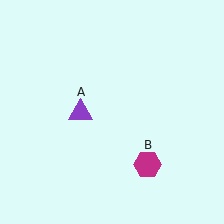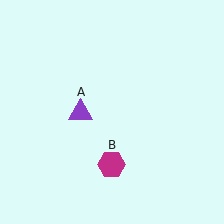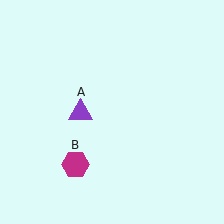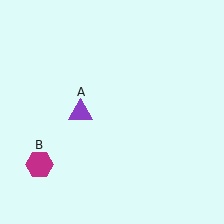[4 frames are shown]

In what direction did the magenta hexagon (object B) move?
The magenta hexagon (object B) moved left.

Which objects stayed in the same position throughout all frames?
Purple triangle (object A) remained stationary.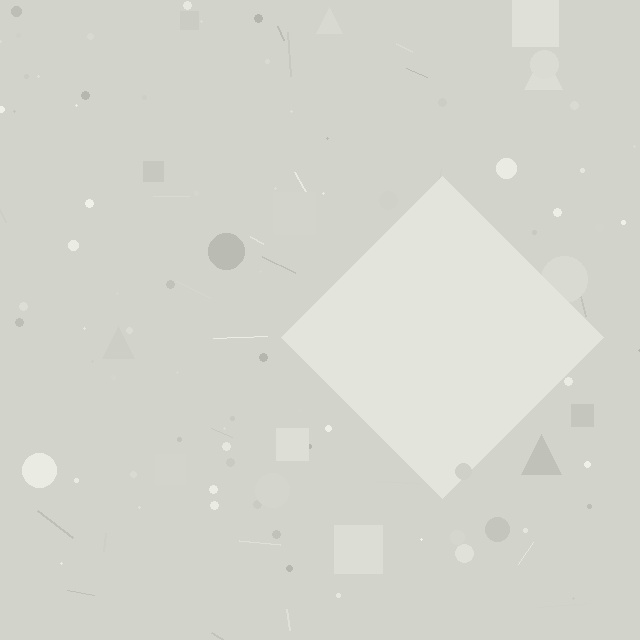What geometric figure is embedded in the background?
A diamond is embedded in the background.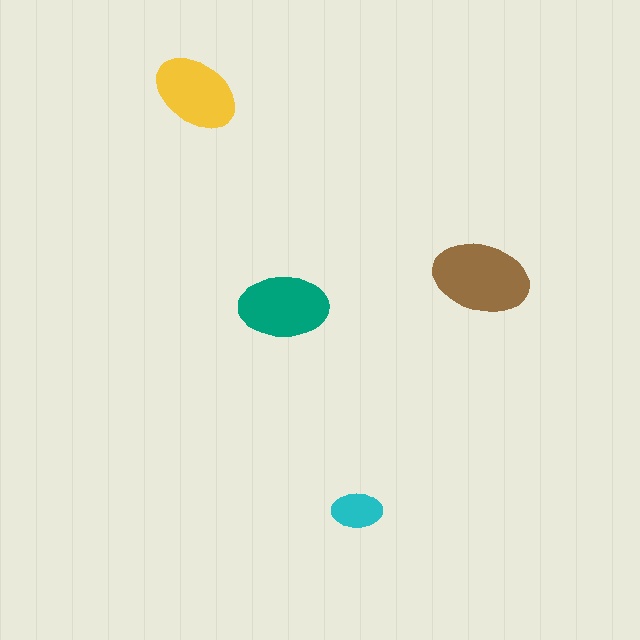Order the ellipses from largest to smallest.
the brown one, the teal one, the yellow one, the cyan one.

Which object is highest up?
The yellow ellipse is topmost.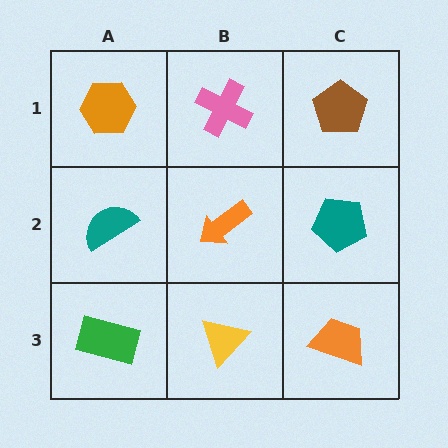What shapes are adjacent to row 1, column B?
An orange arrow (row 2, column B), an orange hexagon (row 1, column A), a brown pentagon (row 1, column C).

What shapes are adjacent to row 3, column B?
An orange arrow (row 2, column B), a green rectangle (row 3, column A), an orange trapezoid (row 3, column C).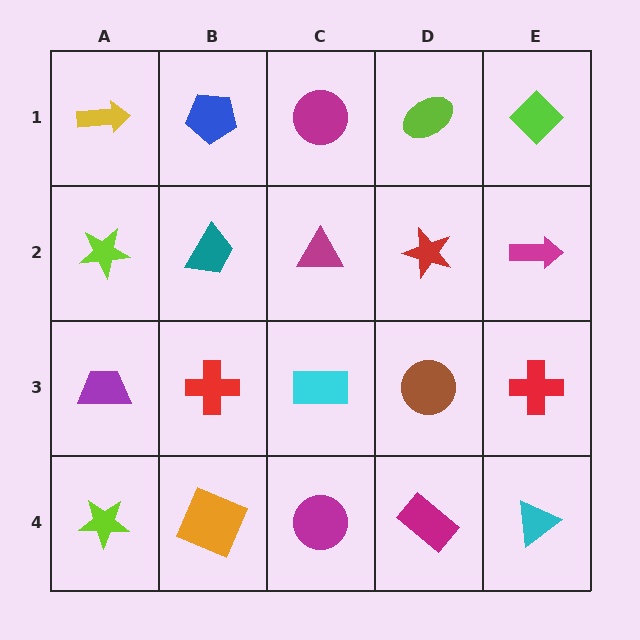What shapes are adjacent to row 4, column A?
A purple trapezoid (row 3, column A), an orange square (row 4, column B).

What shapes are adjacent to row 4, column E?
A red cross (row 3, column E), a magenta rectangle (row 4, column D).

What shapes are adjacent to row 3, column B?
A teal trapezoid (row 2, column B), an orange square (row 4, column B), a purple trapezoid (row 3, column A), a cyan rectangle (row 3, column C).